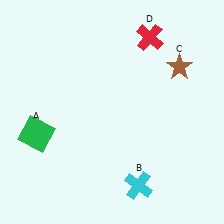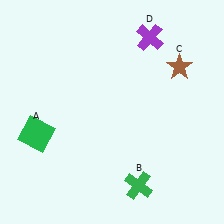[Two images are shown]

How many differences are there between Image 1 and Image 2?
There are 2 differences between the two images.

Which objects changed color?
B changed from cyan to green. D changed from red to purple.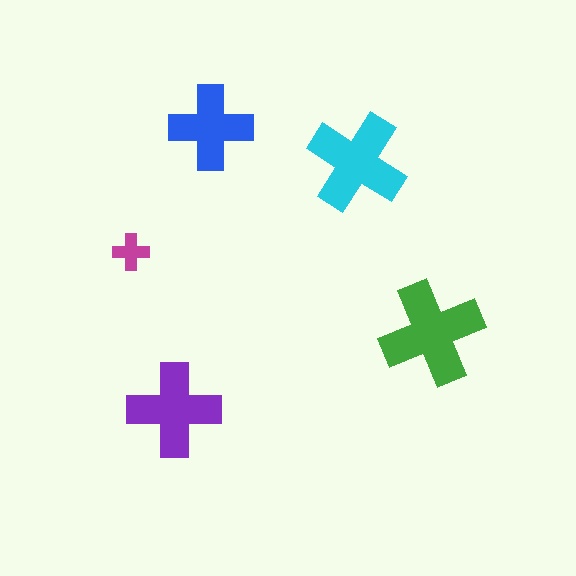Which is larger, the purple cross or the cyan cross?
The cyan one.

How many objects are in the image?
There are 5 objects in the image.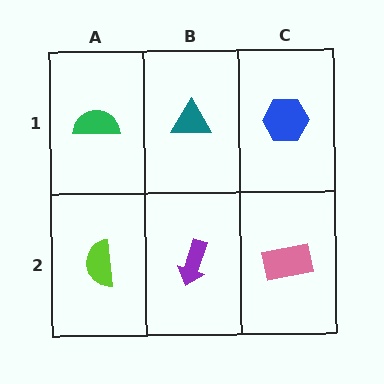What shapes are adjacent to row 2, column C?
A blue hexagon (row 1, column C), a purple arrow (row 2, column B).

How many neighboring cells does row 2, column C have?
2.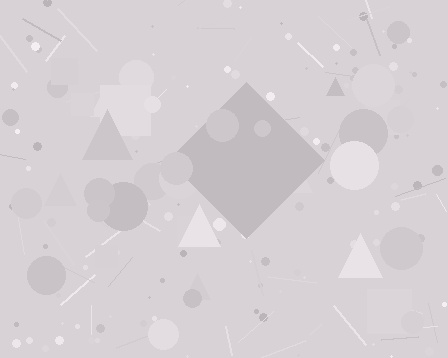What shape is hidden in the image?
A diamond is hidden in the image.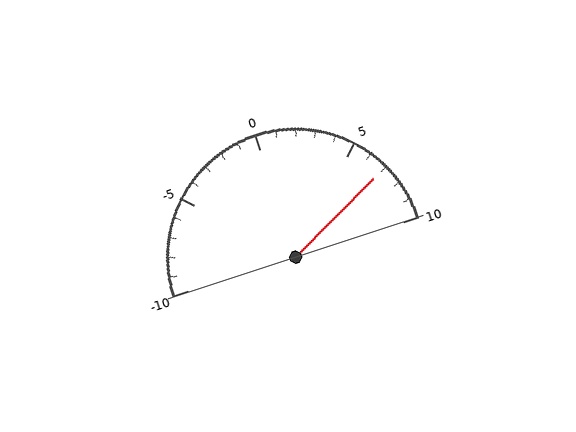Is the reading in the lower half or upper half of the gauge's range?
The reading is in the upper half of the range (-10 to 10).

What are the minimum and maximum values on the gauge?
The gauge ranges from -10 to 10.